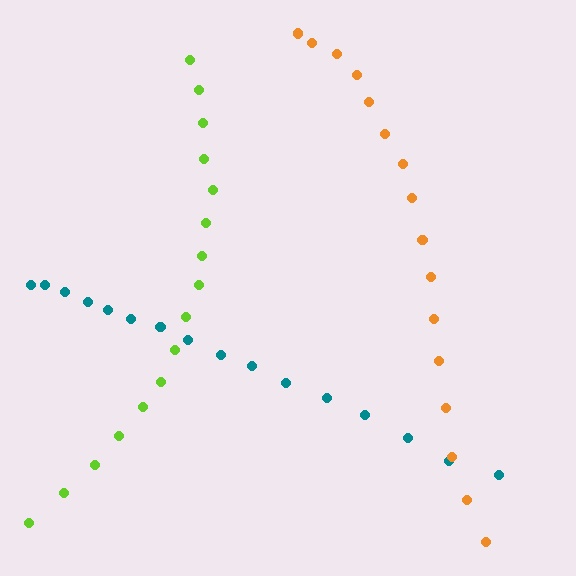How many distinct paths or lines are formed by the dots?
There are 3 distinct paths.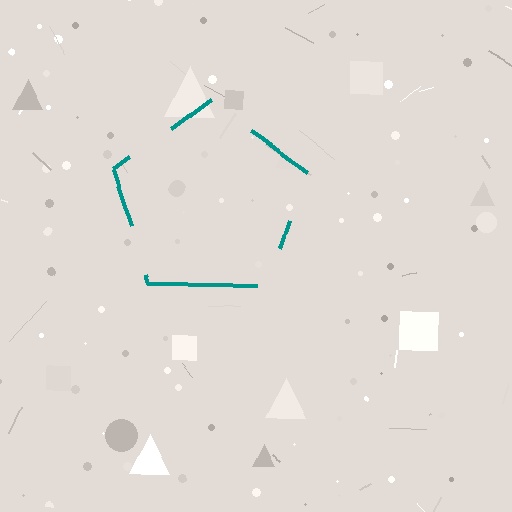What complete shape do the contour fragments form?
The contour fragments form a pentagon.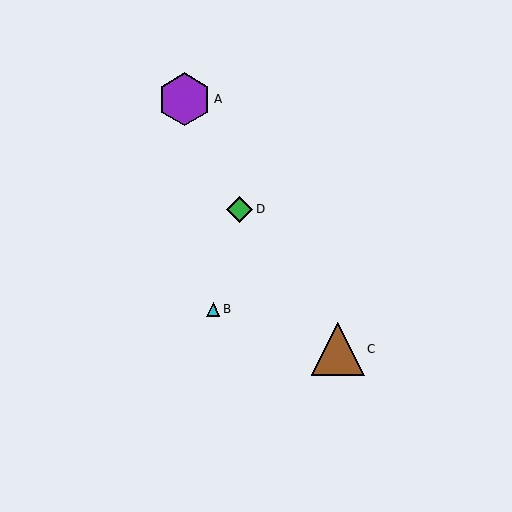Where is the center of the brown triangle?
The center of the brown triangle is at (338, 349).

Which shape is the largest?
The brown triangle (labeled C) is the largest.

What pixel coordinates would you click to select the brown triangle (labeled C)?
Click at (338, 349) to select the brown triangle C.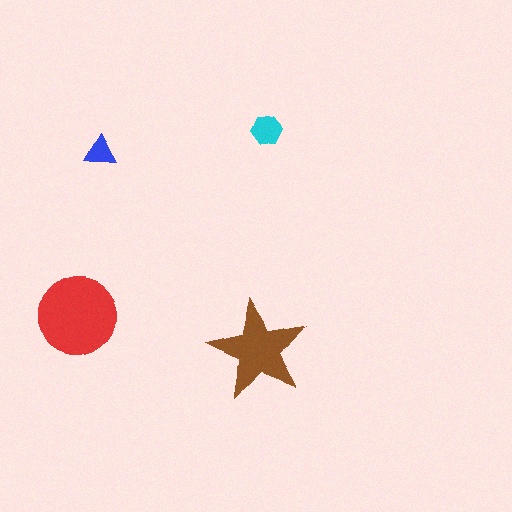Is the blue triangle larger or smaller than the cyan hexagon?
Smaller.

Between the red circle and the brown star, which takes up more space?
The red circle.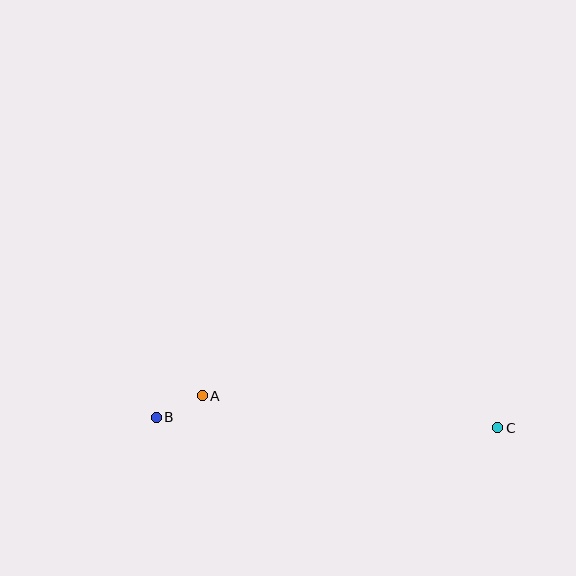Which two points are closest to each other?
Points A and B are closest to each other.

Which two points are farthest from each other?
Points B and C are farthest from each other.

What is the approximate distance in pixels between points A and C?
The distance between A and C is approximately 297 pixels.